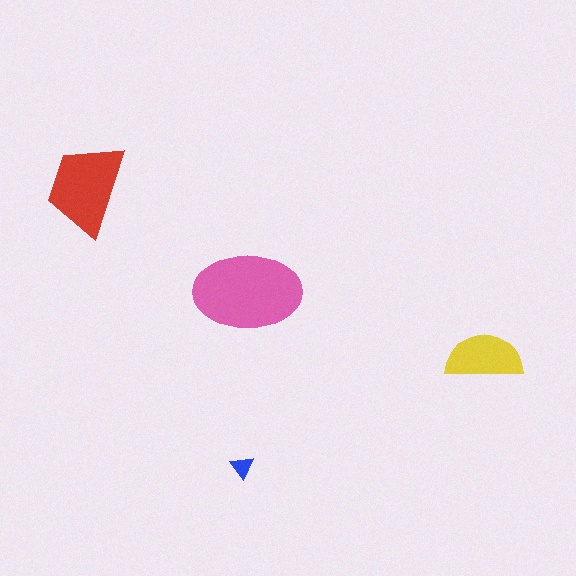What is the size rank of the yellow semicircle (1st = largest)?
3rd.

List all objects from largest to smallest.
The pink ellipse, the red trapezoid, the yellow semicircle, the blue triangle.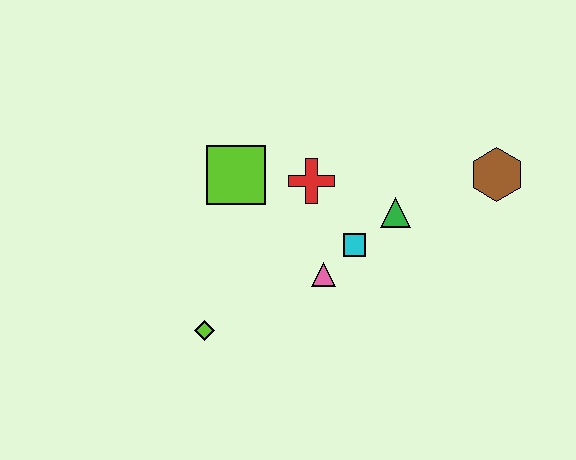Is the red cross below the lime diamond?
No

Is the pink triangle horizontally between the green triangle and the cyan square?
No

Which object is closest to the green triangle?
The cyan square is closest to the green triangle.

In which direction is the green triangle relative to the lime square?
The green triangle is to the right of the lime square.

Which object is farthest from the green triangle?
The lime diamond is farthest from the green triangle.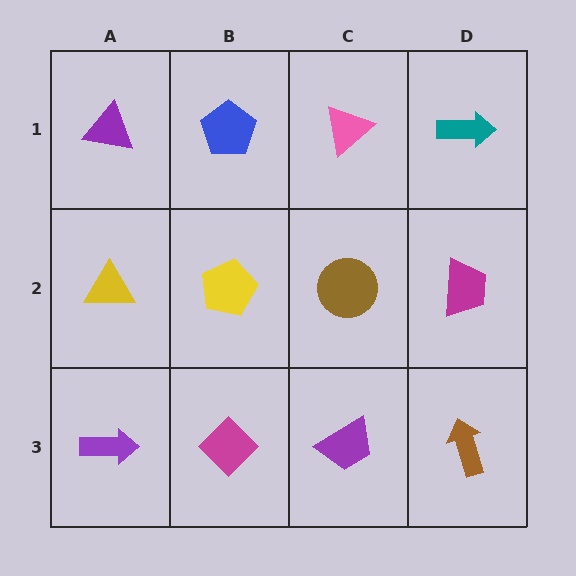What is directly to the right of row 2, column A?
A yellow pentagon.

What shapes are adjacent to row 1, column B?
A yellow pentagon (row 2, column B), a purple triangle (row 1, column A), a pink triangle (row 1, column C).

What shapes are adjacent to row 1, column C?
A brown circle (row 2, column C), a blue pentagon (row 1, column B), a teal arrow (row 1, column D).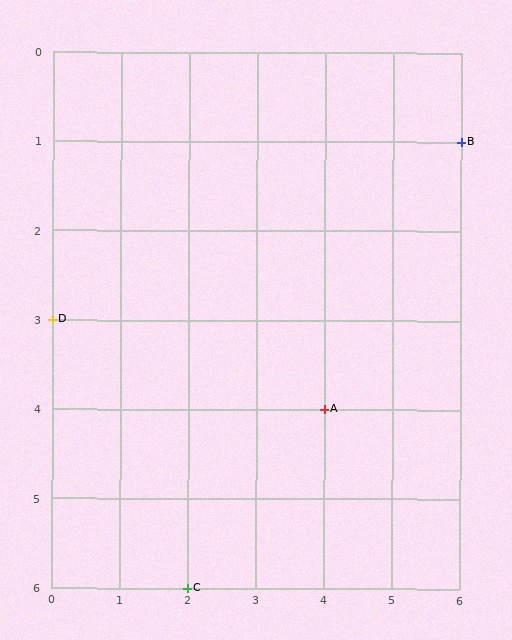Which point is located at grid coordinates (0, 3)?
Point D is at (0, 3).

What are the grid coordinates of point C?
Point C is at grid coordinates (2, 6).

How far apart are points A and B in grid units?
Points A and B are 2 columns and 3 rows apart (about 3.6 grid units diagonally).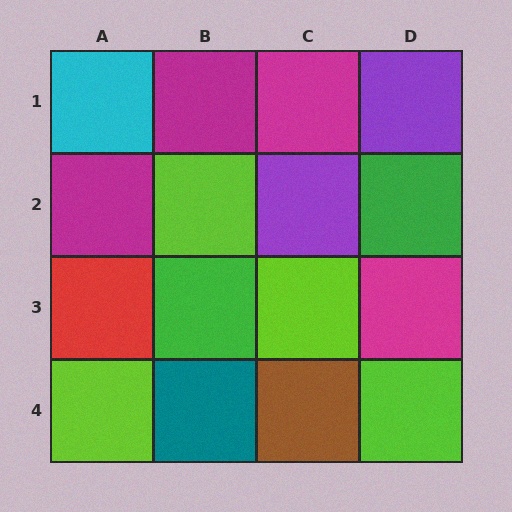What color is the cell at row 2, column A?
Magenta.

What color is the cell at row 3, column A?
Red.